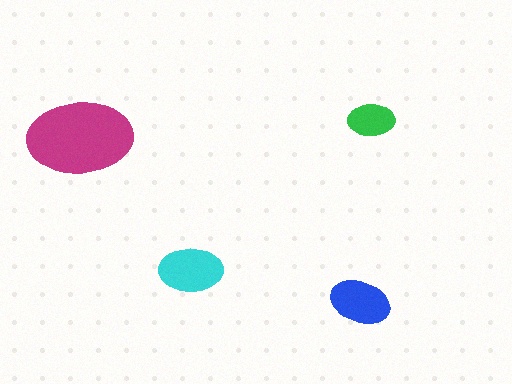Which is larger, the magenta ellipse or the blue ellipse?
The magenta one.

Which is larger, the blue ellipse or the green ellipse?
The blue one.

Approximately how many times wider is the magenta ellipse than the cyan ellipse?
About 1.5 times wider.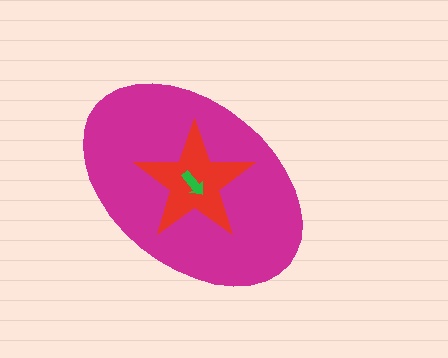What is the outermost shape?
The magenta ellipse.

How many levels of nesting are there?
3.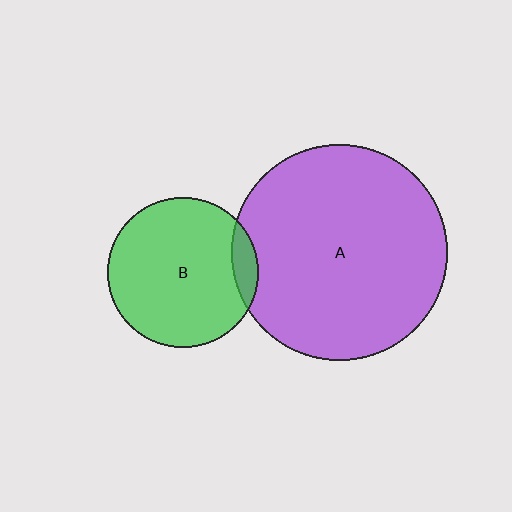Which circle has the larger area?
Circle A (purple).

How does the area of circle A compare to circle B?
Approximately 2.0 times.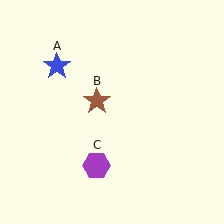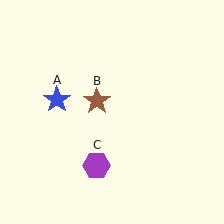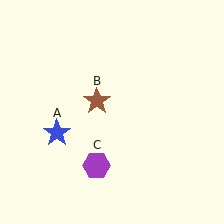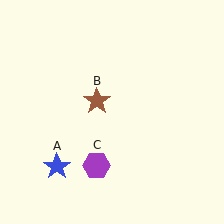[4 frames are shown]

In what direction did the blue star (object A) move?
The blue star (object A) moved down.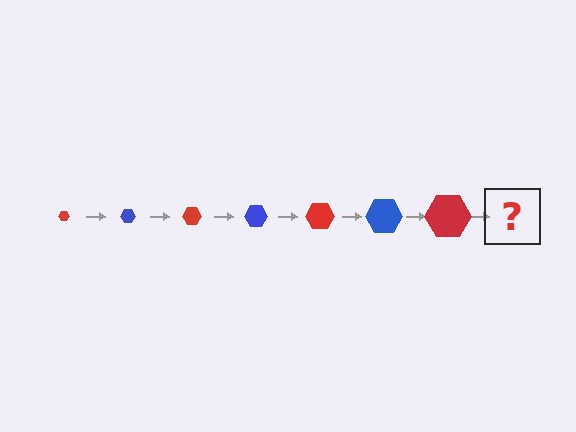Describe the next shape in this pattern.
It should be a blue hexagon, larger than the previous one.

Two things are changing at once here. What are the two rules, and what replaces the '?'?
The two rules are that the hexagon grows larger each step and the color cycles through red and blue. The '?' should be a blue hexagon, larger than the previous one.